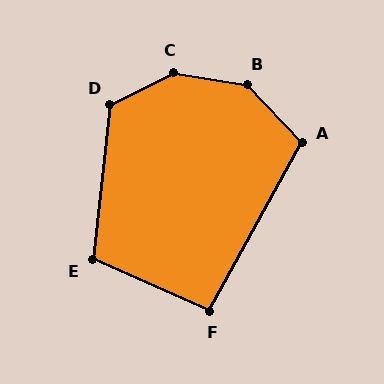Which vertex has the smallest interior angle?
F, at approximately 95 degrees.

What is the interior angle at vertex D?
Approximately 122 degrees (obtuse).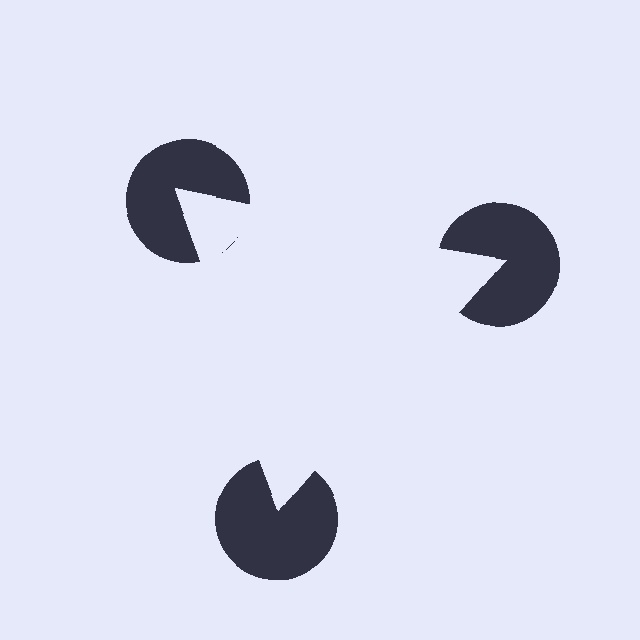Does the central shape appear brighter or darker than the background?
It typically appears slightly brighter than the background, even though no actual brightness change is drawn.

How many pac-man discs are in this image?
There are 3 — one at each vertex of the illusory triangle.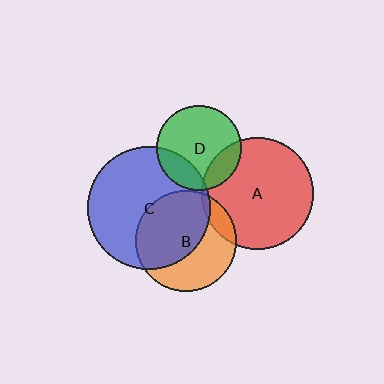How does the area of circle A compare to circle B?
Approximately 1.2 times.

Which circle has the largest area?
Circle C (blue).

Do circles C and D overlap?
Yes.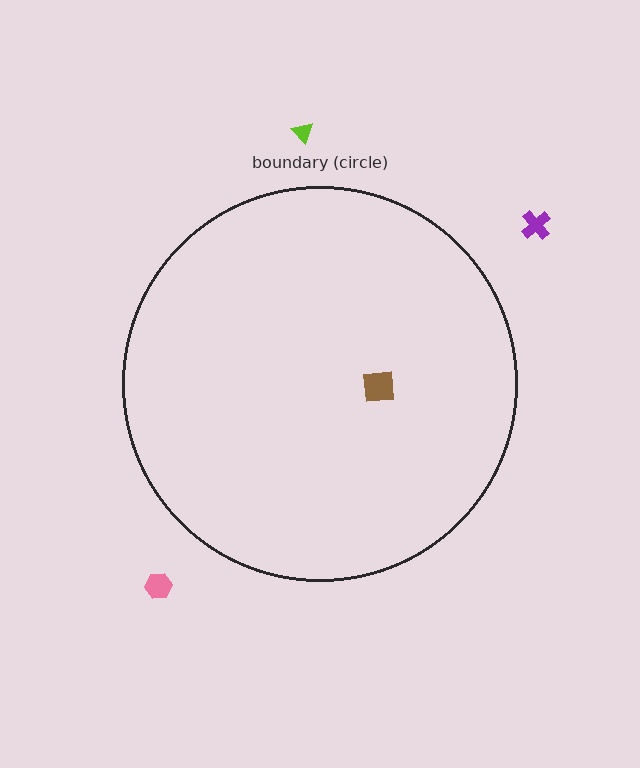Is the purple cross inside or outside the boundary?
Outside.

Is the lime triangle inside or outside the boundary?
Outside.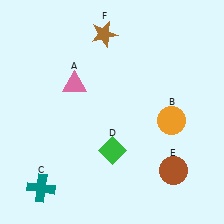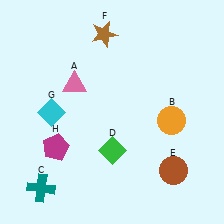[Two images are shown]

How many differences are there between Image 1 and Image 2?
There are 2 differences between the two images.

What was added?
A cyan diamond (G), a magenta pentagon (H) were added in Image 2.